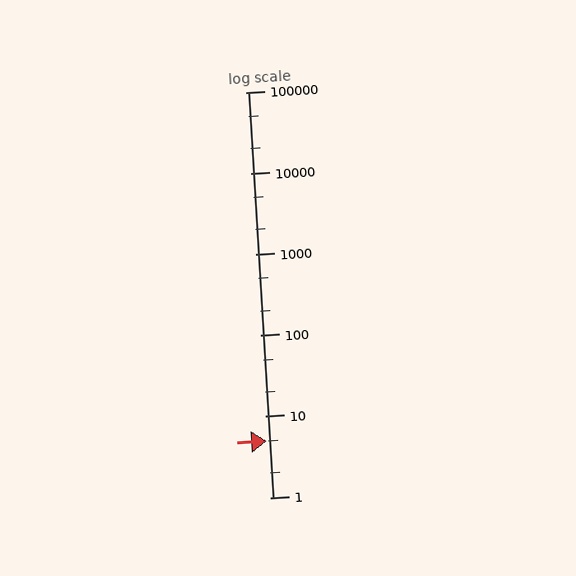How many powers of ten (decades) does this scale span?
The scale spans 5 decades, from 1 to 100000.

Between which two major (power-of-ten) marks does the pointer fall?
The pointer is between 1 and 10.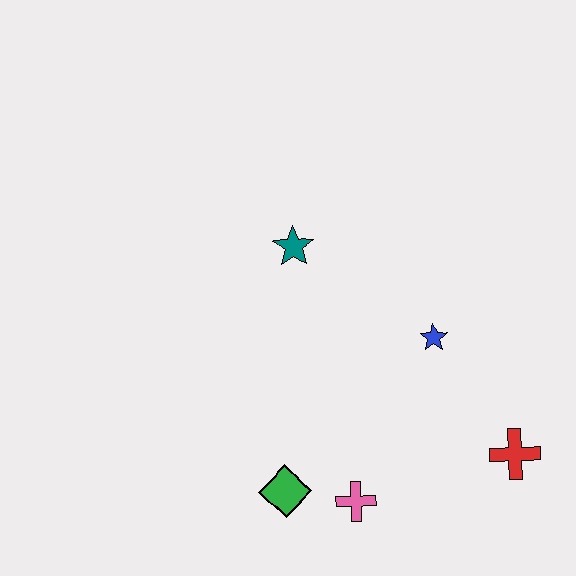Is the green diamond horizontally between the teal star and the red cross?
No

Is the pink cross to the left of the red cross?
Yes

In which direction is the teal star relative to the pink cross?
The teal star is above the pink cross.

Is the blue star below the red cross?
No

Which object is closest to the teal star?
The blue star is closest to the teal star.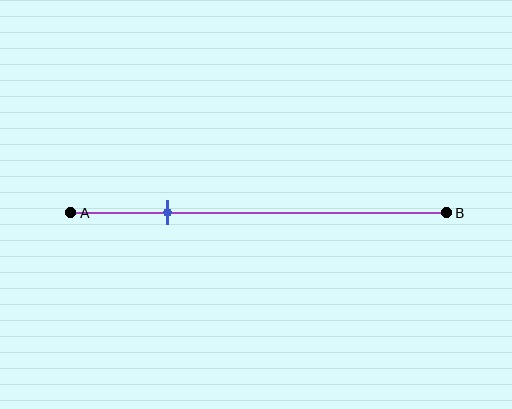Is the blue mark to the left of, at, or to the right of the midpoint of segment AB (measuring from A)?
The blue mark is to the left of the midpoint of segment AB.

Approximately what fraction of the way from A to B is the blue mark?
The blue mark is approximately 25% of the way from A to B.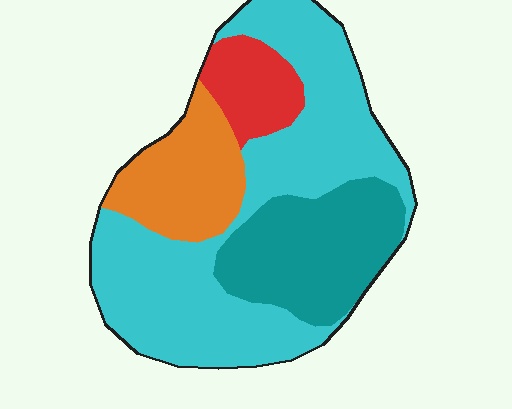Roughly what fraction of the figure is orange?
Orange covers about 15% of the figure.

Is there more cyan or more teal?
Cyan.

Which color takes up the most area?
Cyan, at roughly 50%.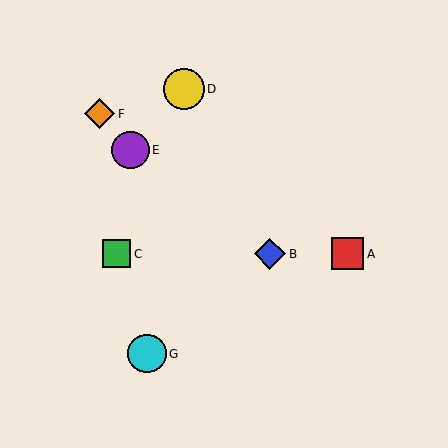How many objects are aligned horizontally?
3 objects (A, B, C) are aligned horizontally.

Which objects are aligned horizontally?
Objects A, B, C are aligned horizontally.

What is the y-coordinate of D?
Object D is at y≈89.